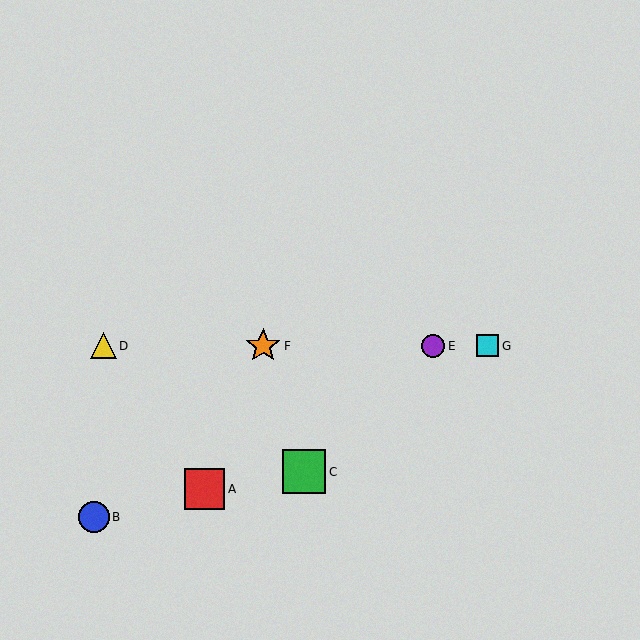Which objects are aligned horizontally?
Objects D, E, F, G are aligned horizontally.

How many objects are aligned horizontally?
4 objects (D, E, F, G) are aligned horizontally.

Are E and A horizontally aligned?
No, E is at y≈346 and A is at y≈489.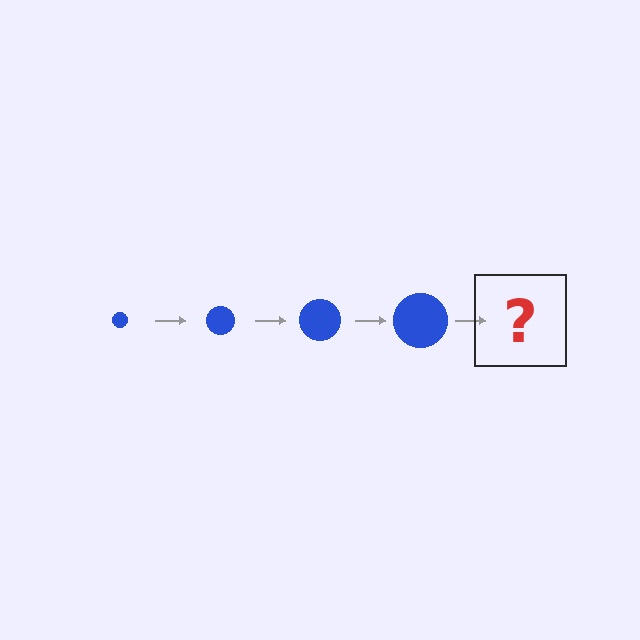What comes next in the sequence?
The next element should be a blue circle, larger than the previous one.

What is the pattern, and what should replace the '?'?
The pattern is that the circle gets progressively larger each step. The '?' should be a blue circle, larger than the previous one.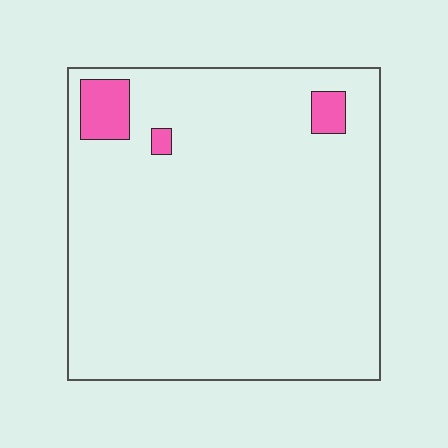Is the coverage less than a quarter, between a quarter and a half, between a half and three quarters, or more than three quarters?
Less than a quarter.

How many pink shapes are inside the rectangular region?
3.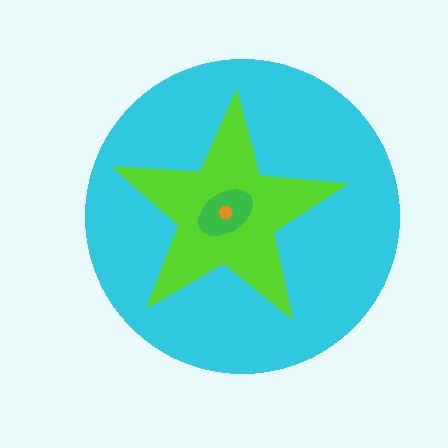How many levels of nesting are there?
4.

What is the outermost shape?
The cyan circle.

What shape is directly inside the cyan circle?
The lime star.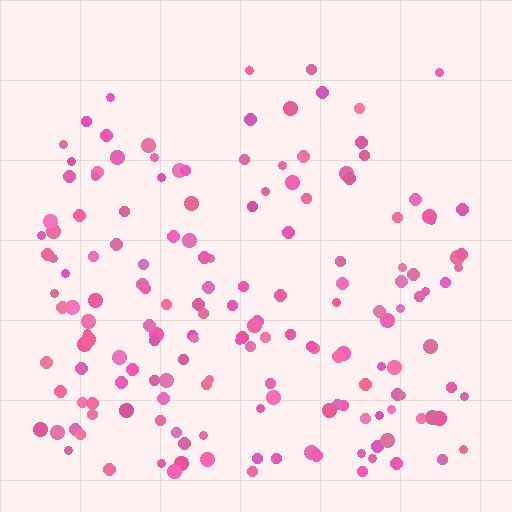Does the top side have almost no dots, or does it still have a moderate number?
Still a moderate number, just noticeably fewer than the bottom.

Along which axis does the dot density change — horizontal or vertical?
Vertical.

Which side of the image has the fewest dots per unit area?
The top.